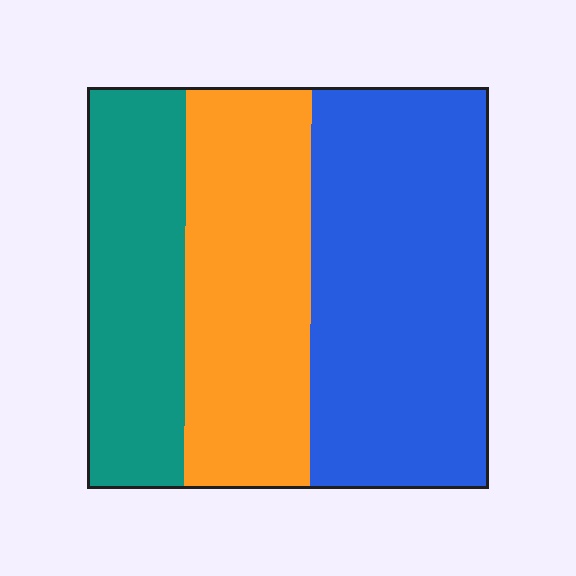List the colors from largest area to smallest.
From largest to smallest: blue, orange, teal.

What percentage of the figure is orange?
Orange covers about 30% of the figure.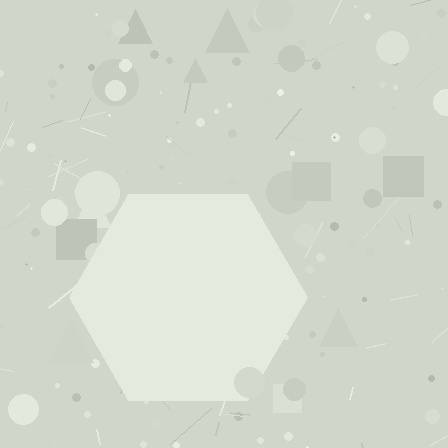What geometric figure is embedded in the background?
A hexagon is embedded in the background.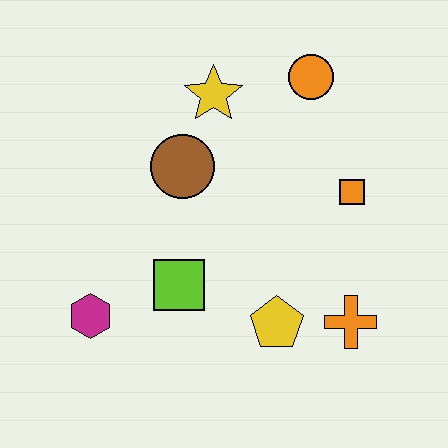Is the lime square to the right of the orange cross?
No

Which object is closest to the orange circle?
The yellow star is closest to the orange circle.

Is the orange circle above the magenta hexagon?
Yes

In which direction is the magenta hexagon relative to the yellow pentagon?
The magenta hexagon is to the left of the yellow pentagon.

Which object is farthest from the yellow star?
The orange cross is farthest from the yellow star.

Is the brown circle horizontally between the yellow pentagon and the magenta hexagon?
Yes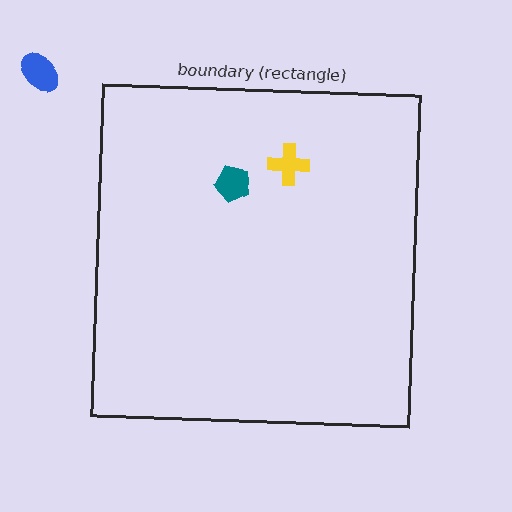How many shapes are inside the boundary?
2 inside, 1 outside.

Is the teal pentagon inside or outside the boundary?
Inside.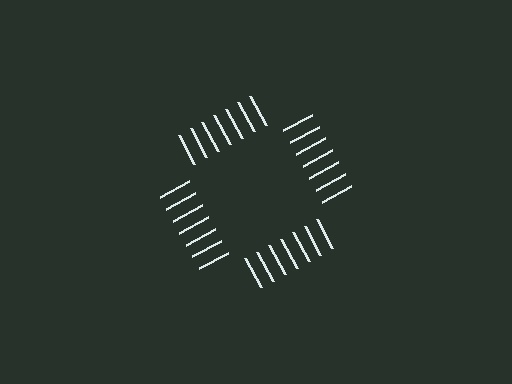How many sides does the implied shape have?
4 sides — the line-ends trace a square.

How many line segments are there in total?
28 — 7 along each of the 4 edges.